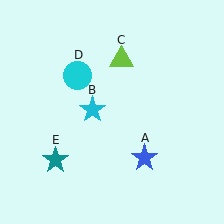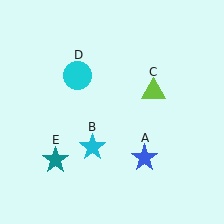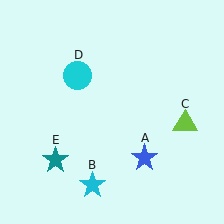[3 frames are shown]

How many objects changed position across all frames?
2 objects changed position: cyan star (object B), lime triangle (object C).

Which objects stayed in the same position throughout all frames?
Blue star (object A) and cyan circle (object D) and teal star (object E) remained stationary.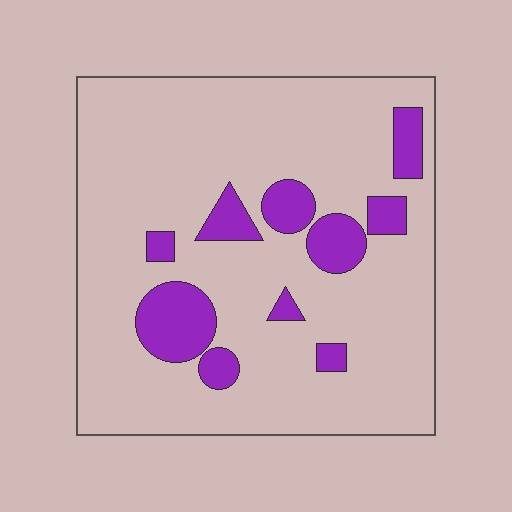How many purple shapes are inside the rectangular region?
10.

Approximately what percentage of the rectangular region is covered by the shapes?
Approximately 15%.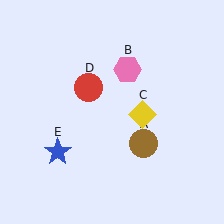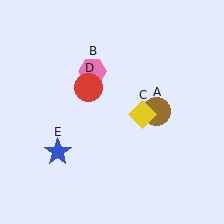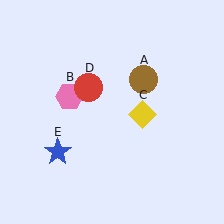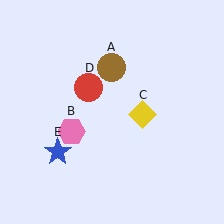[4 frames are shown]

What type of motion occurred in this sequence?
The brown circle (object A), pink hexagon (object B) rotated counterclockwise around the center of the scene.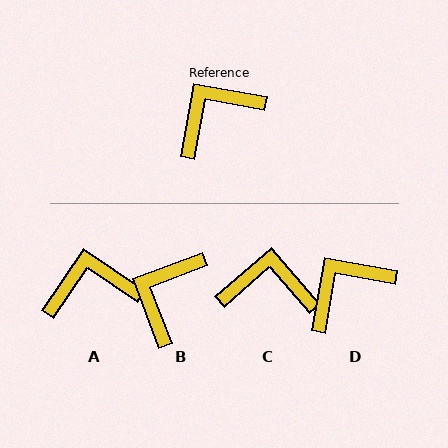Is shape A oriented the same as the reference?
No, it is off by about 24 degrees.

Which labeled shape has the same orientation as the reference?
D.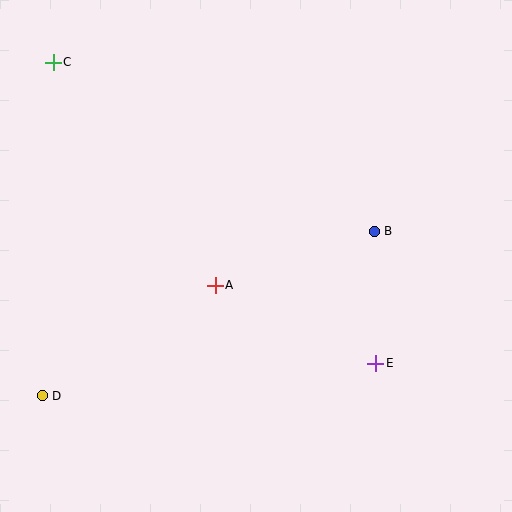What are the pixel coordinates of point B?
Point B is at (374, 231).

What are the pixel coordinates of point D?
Point D is at (42, 396).